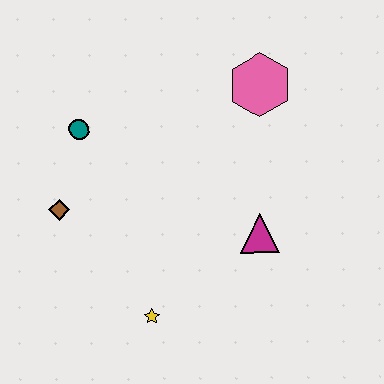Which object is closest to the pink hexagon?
The magenta triangle is closest to the pink hexagon.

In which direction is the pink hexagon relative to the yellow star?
The pink hexagon is above the yellow star.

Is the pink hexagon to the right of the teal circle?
Yes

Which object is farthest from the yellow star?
The pink hexagon is farthest from the yellow star.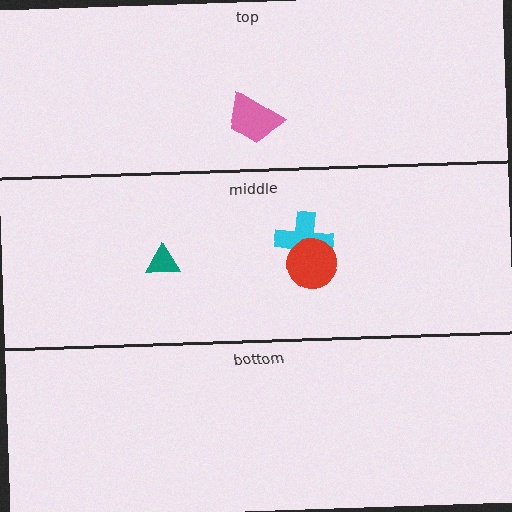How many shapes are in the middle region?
3.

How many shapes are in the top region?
1.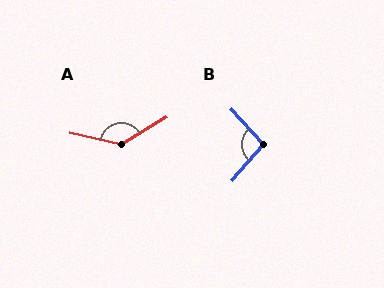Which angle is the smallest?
B, at approximately 97 degrees.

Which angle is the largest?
A, at approximately 136 degrees.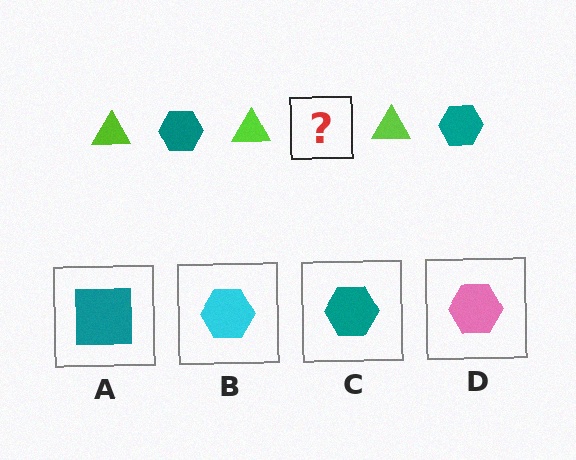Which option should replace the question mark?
Option C.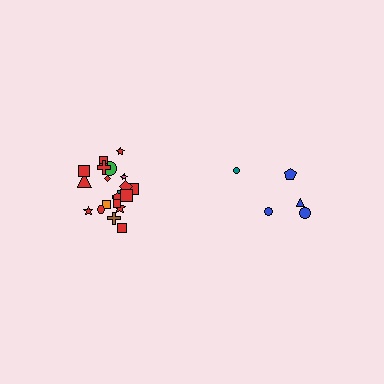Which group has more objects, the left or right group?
The left group.